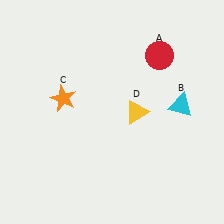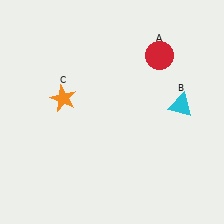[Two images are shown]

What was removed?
The yellow triangle (D) was removed in Image 2.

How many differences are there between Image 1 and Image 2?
There is 1 difference between the two images.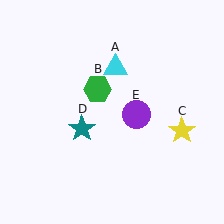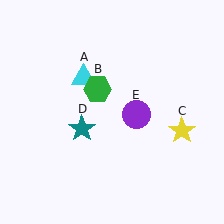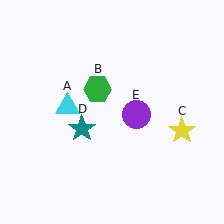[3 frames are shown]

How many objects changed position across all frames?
1 object changed position: cyan triangle (object A).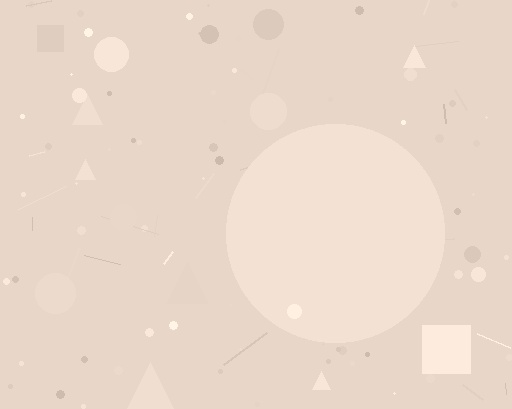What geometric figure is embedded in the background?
A circle is embedded in the background.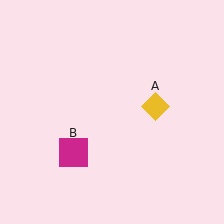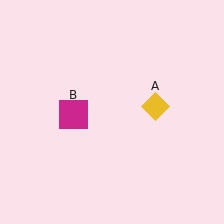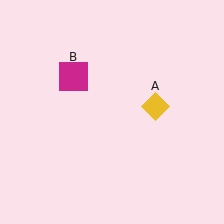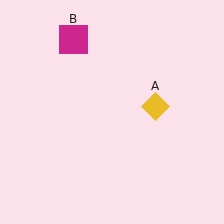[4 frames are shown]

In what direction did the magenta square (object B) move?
The magenta square (object B) moved up.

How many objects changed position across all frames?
1 object changed position: magenta square (object B).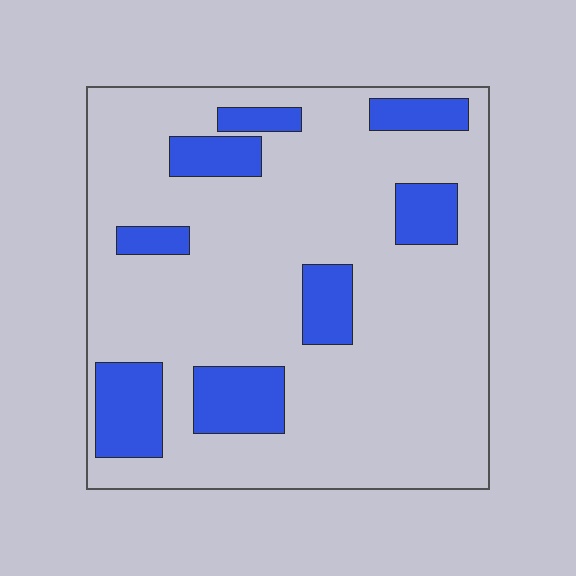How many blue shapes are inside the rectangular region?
8.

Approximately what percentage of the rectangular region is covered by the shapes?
Approximately 20%.